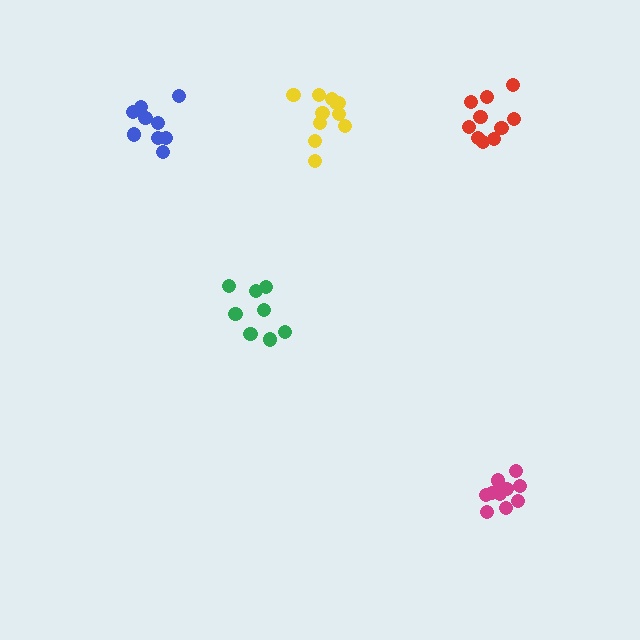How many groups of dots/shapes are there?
There are 5 groups.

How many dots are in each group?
Group 1: 8 dots, Group 2: 11 dots, Group 3: 10 dots, Group 4: 11 dots, Group 5: 11 dots (51 total).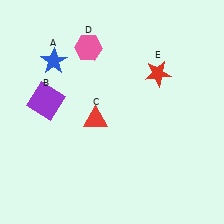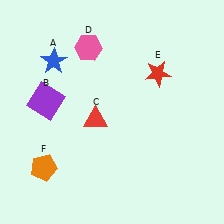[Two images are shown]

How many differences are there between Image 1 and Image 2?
There is 1 difference between the two images.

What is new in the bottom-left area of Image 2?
An orange pentagon (F) was added in the bottom-left area of Image 2.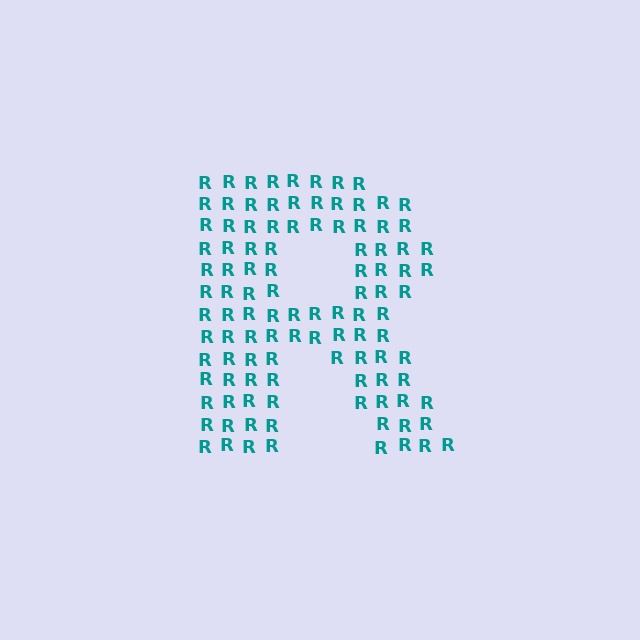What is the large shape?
The large shape is the letter R.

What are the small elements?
The small elements are letter R's.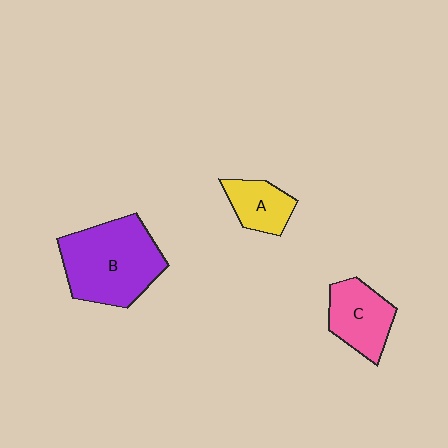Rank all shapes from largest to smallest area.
From largest to smallest: B (purple), C (pink), A (yellow).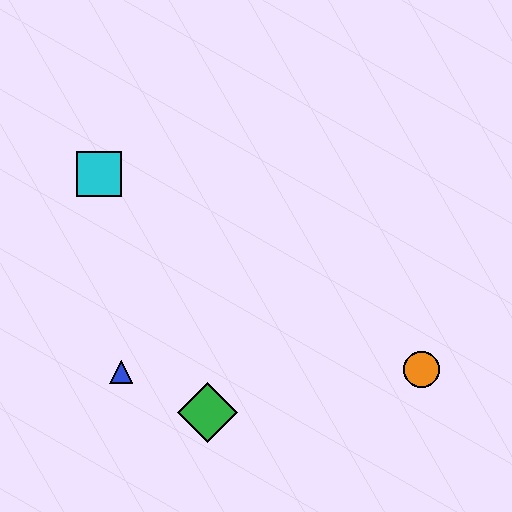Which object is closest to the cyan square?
The blue triangle is closest to the cyan square.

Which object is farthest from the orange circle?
The cyan square is farthest from the orange circle.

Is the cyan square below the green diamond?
No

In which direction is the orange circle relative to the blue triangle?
The orange circle is to the right of the blue triangle.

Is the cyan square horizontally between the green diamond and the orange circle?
No